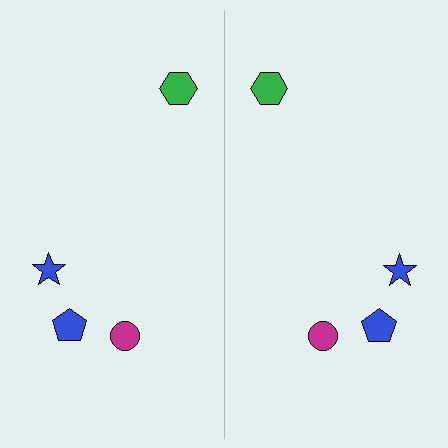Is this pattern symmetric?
Yes, this pattern has bilateral (reflection) symmetry.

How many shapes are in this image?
There are 8 shapes in this image.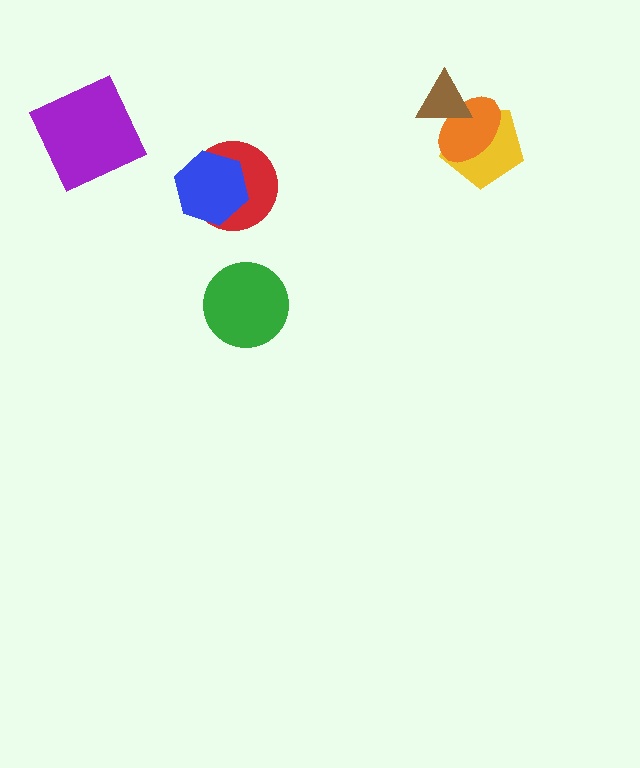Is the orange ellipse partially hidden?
Yes, it is partially covered by another shape.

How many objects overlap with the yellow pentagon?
2 objects overlap with the yellow pentagon.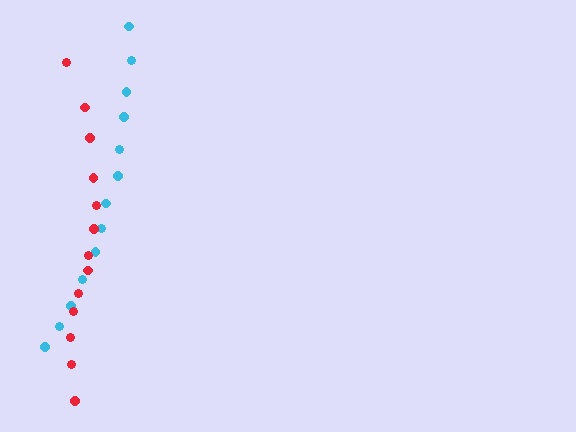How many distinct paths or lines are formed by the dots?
There are 2 distinct paths.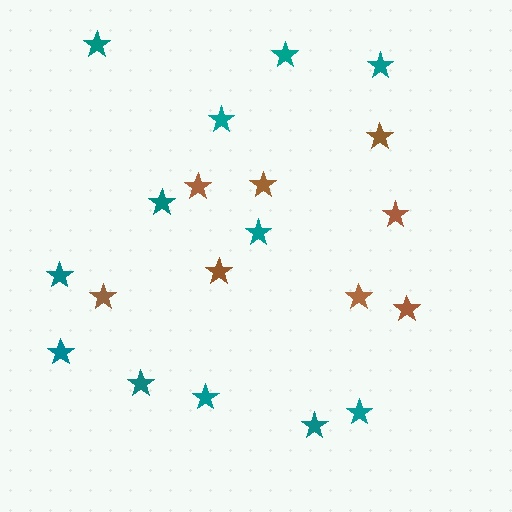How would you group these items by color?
There are 2 groups: one group of brown stars (8) and one group of teal stars (12).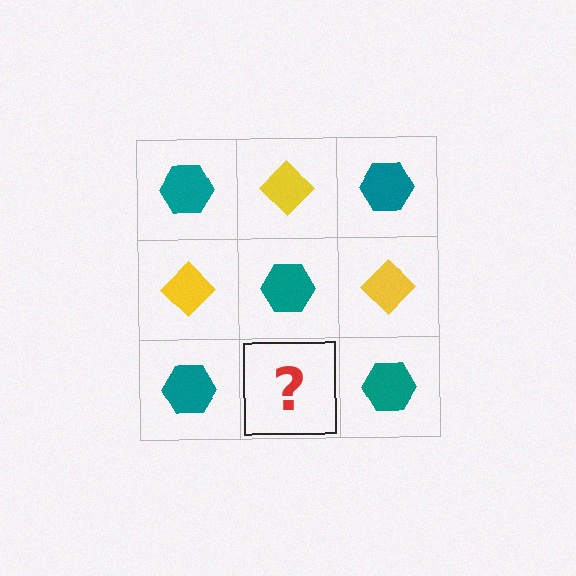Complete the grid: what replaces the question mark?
The question mark should be replaced with a yellow diamond.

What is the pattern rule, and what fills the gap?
The rule is that it alternates teal hexagon and yellow diamond in a checkerboard pattern. The gap should be filled with a yellow diamond.